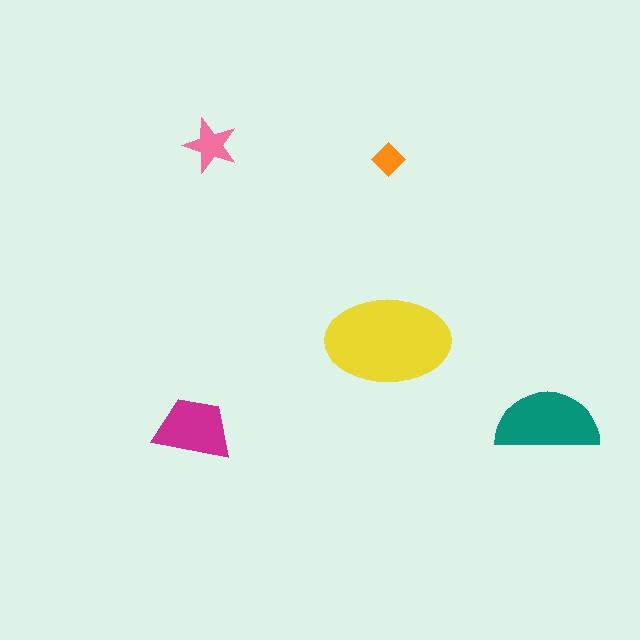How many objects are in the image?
There are 5 objects in the image.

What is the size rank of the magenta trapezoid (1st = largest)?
3rd.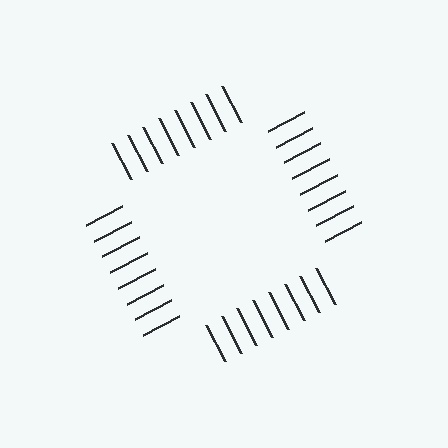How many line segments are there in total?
32 — 8 along each of the 4 edges.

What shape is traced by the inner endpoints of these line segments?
An illusory square — the line segments terminate on its edges but no continuous stroke is drawn.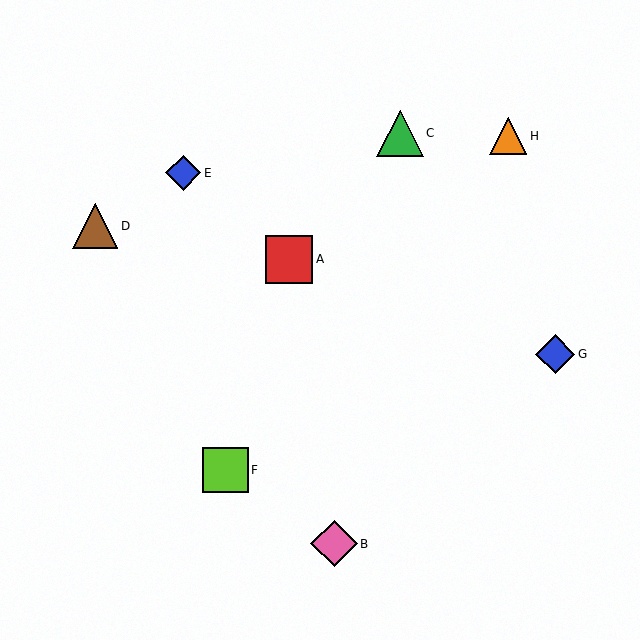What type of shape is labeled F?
Shape F is a lime square.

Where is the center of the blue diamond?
The center of the blue diamond is at (555, 354).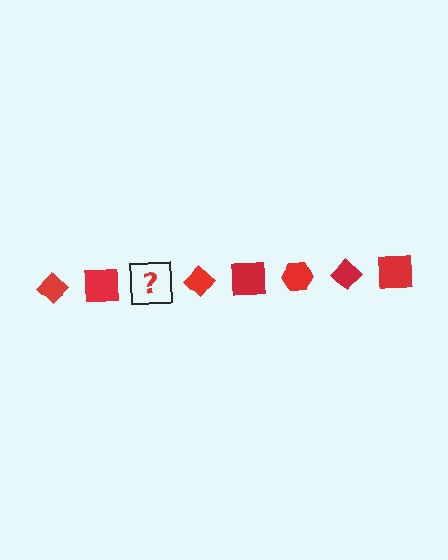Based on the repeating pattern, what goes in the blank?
The blank should be a red hexagon.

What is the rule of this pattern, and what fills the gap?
The rule is that the pattern cycles through diamond, square, hexagon shapes in red. The gap should be filled with a red hexagon.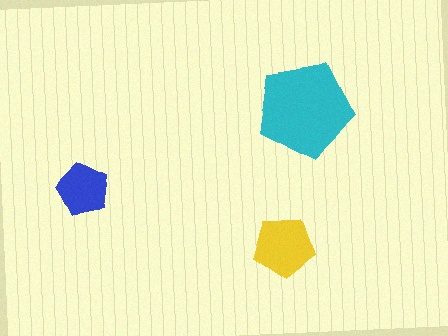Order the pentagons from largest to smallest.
the cyan one, the yellow one, the blue one.